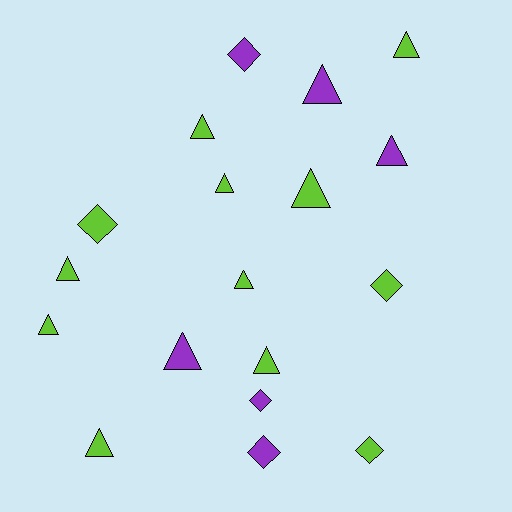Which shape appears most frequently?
Triangle, with 12 objects.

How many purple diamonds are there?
There are 3 purple diamonds.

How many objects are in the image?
There are 18 objects.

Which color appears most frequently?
Lime, with 12 objects.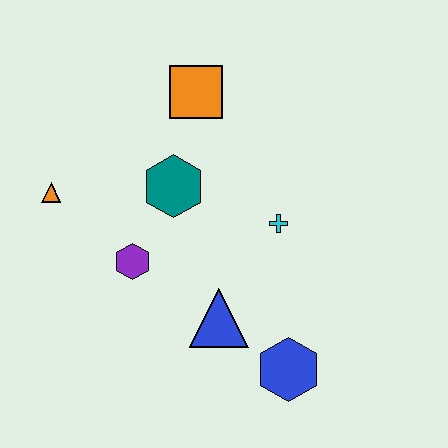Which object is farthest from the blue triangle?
The orange square is farthest from the blue triangle.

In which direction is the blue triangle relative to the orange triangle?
The blue triangle is to the right of the orange triangle.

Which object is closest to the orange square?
The teal hexagon is closest to the orange square.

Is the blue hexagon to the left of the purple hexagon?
No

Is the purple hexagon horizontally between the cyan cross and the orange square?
No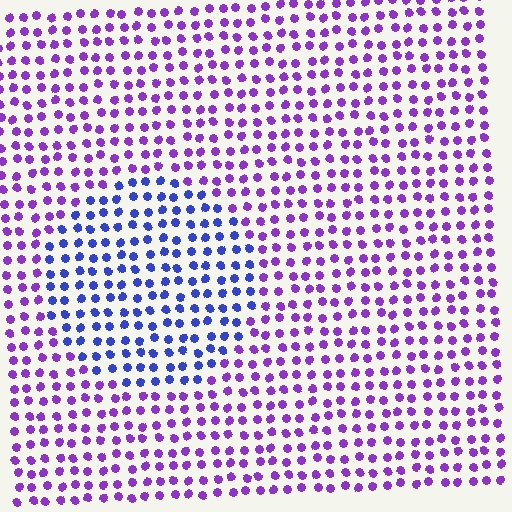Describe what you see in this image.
The image is filled with small purple elements in a uniform arrangement. A circle-shaped region is visible where the elements are tinted to a slightly different hue, forming a subtle color boundary.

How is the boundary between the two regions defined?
The boundary is defined purely by a slight shift in hue (about 44 degrees). Spacing, size, and orientation are identical on both sides.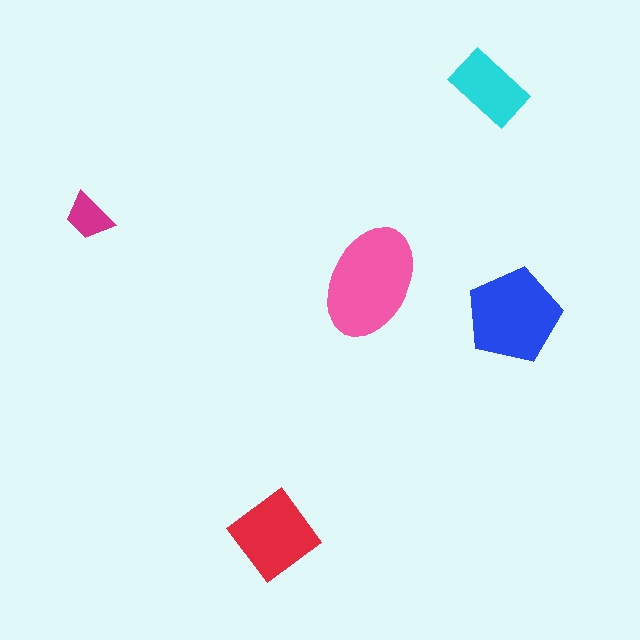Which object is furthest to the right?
The blue pentagon is rightmost.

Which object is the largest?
The pink ellipse.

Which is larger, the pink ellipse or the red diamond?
The pink ellipse.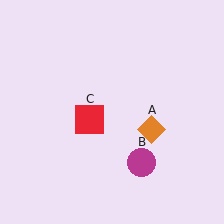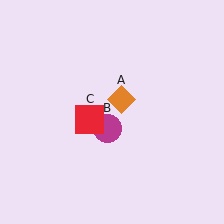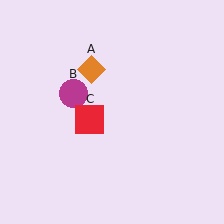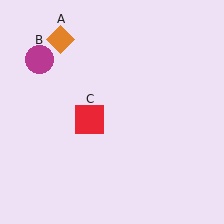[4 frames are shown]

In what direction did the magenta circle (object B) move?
The magenta circle (object B) moved up and to the left.